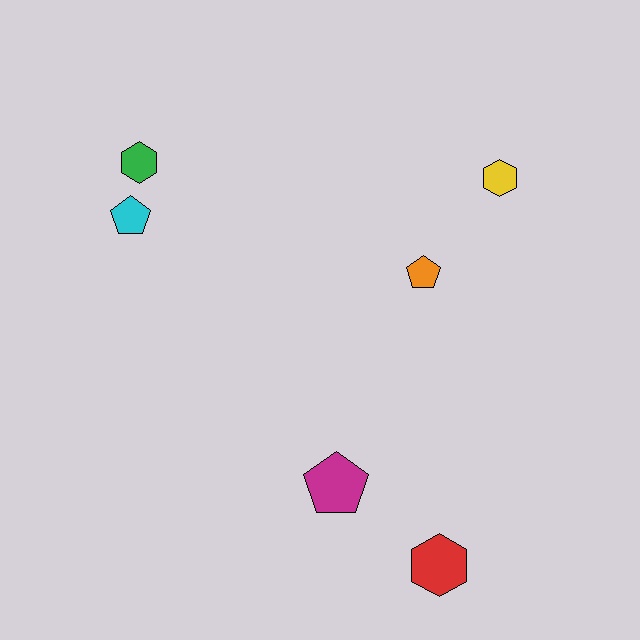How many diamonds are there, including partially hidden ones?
There are no diamonds.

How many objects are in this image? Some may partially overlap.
There are 6 objects.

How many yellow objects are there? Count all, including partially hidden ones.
There is 1 yellow object.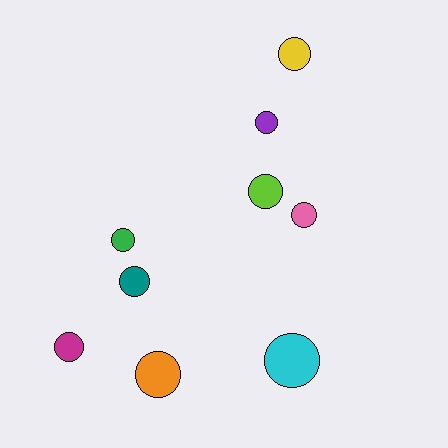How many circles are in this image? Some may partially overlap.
There are 9 circles.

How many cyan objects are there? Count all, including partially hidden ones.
There is 1 cyan object.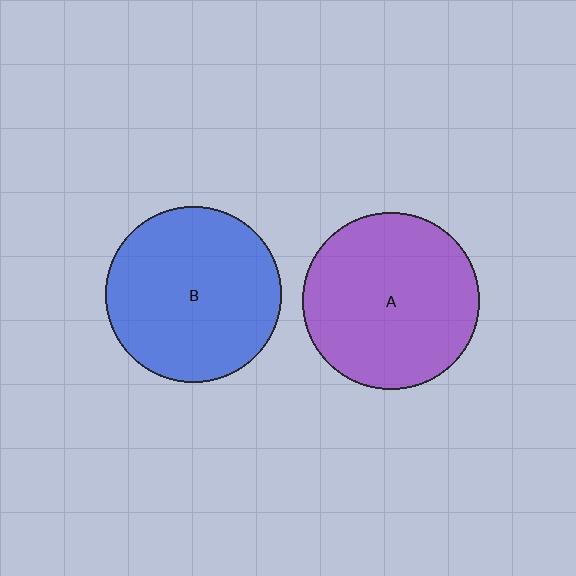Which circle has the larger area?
Circle A (purple).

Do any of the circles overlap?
No, none of the circles overlap.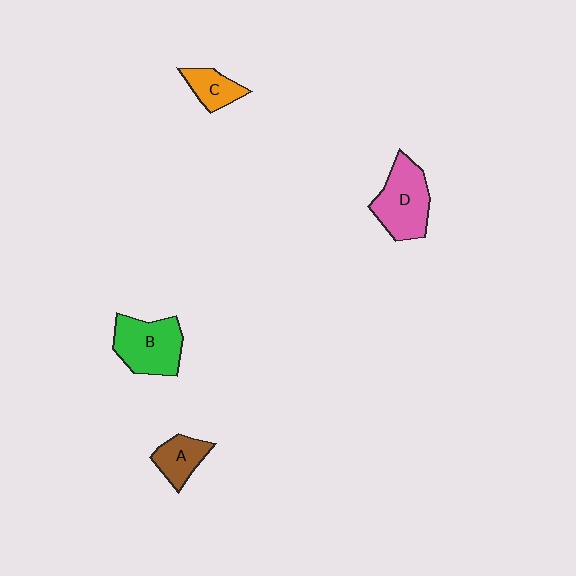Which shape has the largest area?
Shape B (green).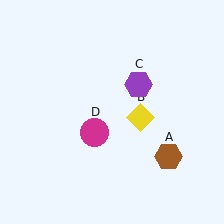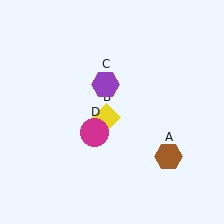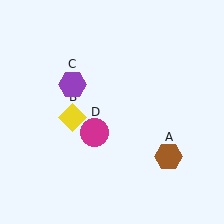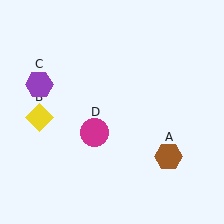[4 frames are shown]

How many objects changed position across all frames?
2 objects changed position: yellow diamond (object B), purple hexagon (object C).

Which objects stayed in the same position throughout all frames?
Brown hexagon (object A) and magenta circle (object D) remained stationary.